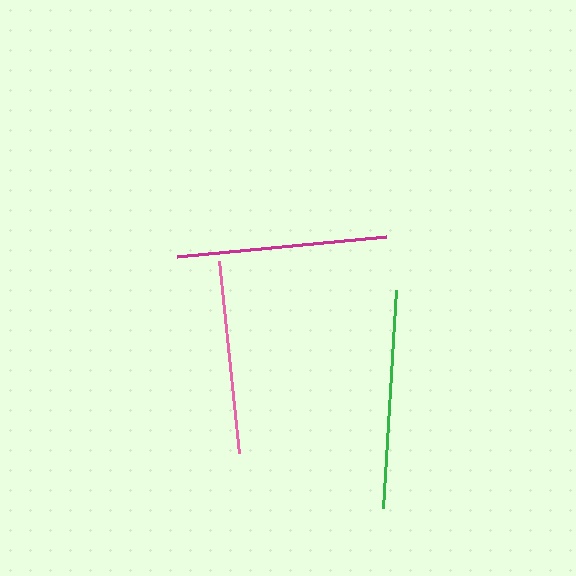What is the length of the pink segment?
The pink segment is approximately 193 pixels long.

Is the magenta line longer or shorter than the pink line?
The magenta line is longer than the pink line.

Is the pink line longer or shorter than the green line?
The green line is longer than the pink line.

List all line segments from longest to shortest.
From longest to shortest: green, magenta, pink.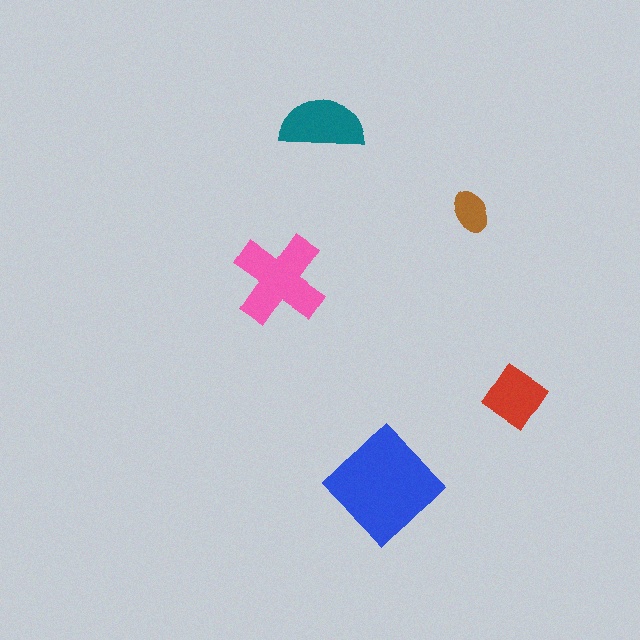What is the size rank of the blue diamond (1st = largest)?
1st.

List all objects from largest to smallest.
The blue diamond, the pink cross, the teal semicircle, the red diamond, the brown ellipse.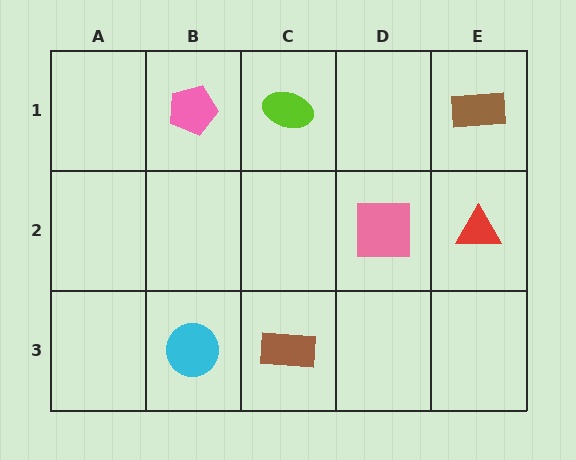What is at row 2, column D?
A pink square.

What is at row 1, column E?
A brown rectangle.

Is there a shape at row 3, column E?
No, that cell is empty.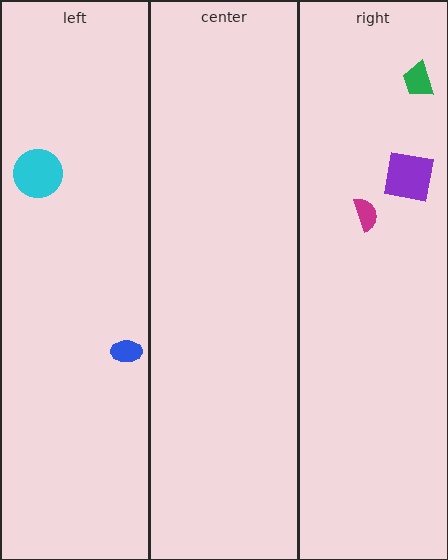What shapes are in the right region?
The green trapezoid, the purple square, the magenta semicircle.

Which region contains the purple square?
The right region.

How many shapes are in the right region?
3.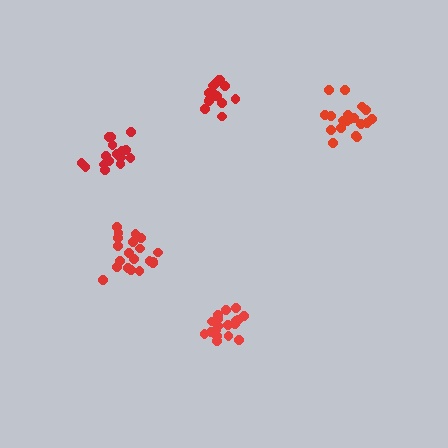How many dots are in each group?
Group 1: 20 dots, Group 2: 20 dots, Group 3: 15 dots, Group 4: 18 dots, Group 5: 17 dots (90 total).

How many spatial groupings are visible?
There are 5 spatial groupings.